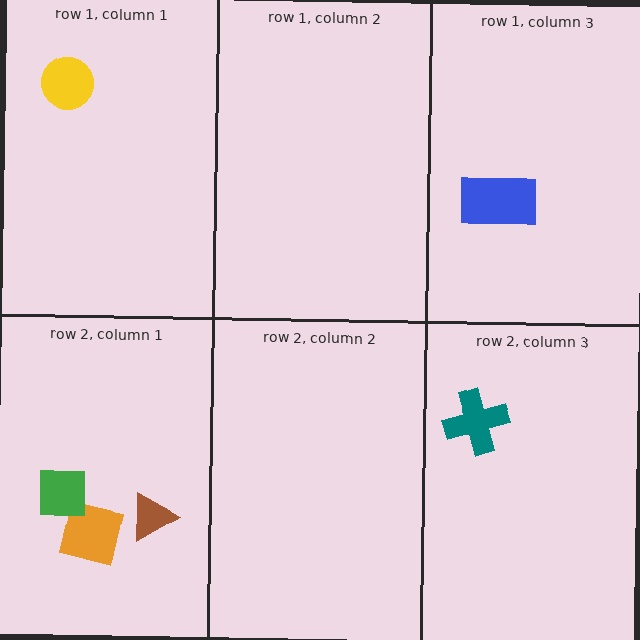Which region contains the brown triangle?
The row 2, column 1 region.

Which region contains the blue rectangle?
The row 1, column 3 region.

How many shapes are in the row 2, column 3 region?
1.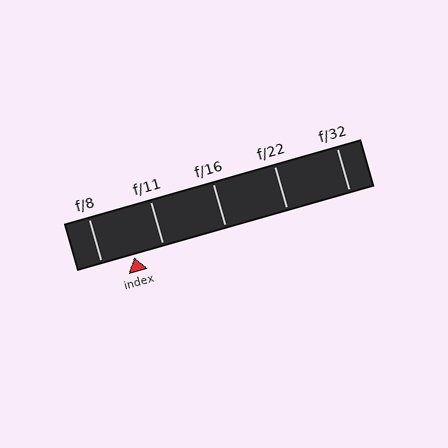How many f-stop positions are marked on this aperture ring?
There are 5 f-stop positions marked.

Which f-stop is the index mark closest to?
The index mark is closest to f/11.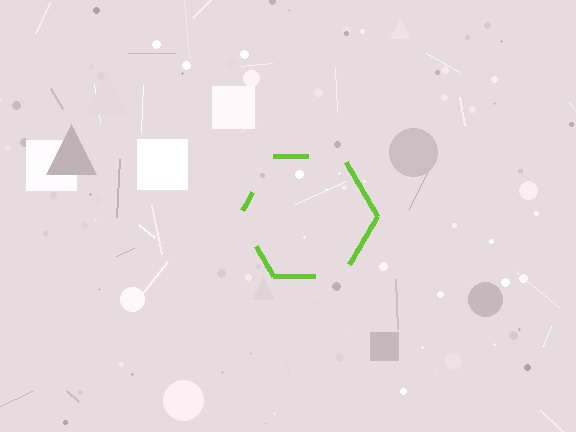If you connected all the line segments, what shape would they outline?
They would outline a hexagon.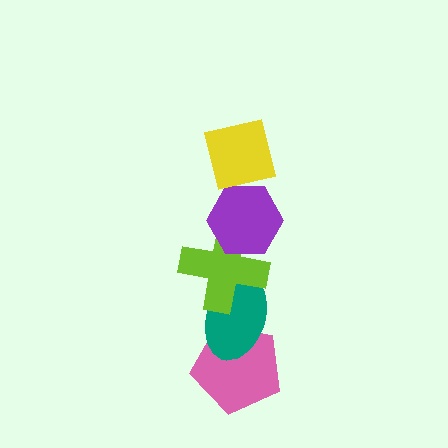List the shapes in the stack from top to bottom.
From top to bottom: the yellow square, the purple hexagon, the lime cross, the teal ellipse, the pink pentagon.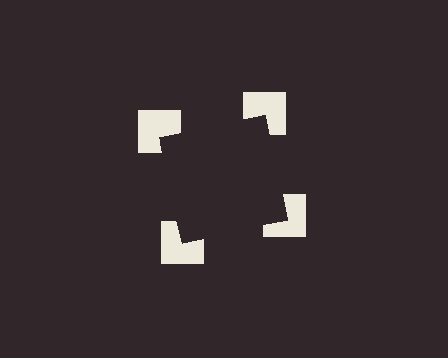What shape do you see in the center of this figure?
An illusory square — its edges are inferred from the aligned wedge cuts in the notched squares, not physically drawn.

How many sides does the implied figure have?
4 sides.